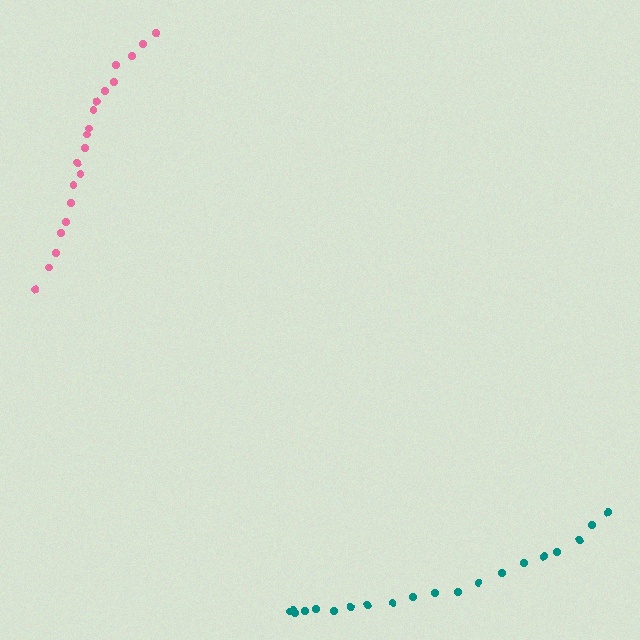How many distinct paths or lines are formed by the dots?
There are 2 distinct paths.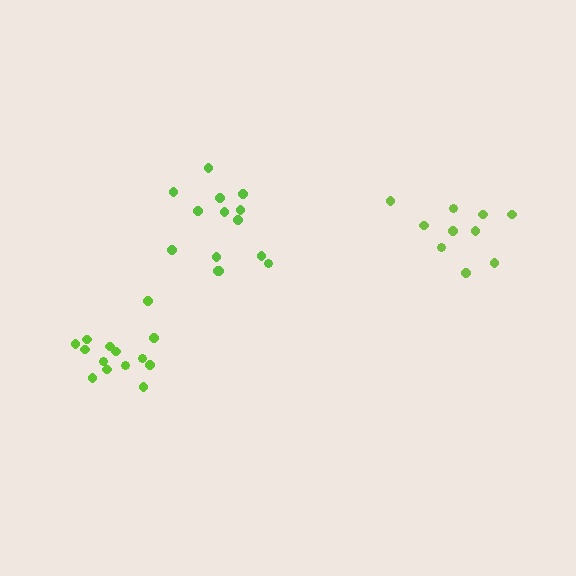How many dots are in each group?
Group 1: 14 dots, Group 2: 14 dots, Group 3: 10 dots (38 total).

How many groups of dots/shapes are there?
There are 3 groups.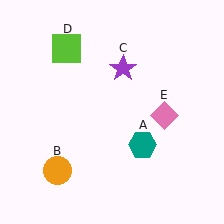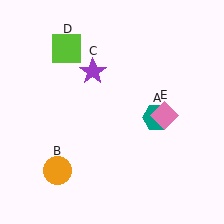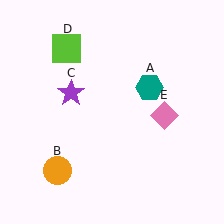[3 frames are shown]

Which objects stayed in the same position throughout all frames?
Orange circle (object B) and lime square (object D) and pink diamond (object E) remained stationary.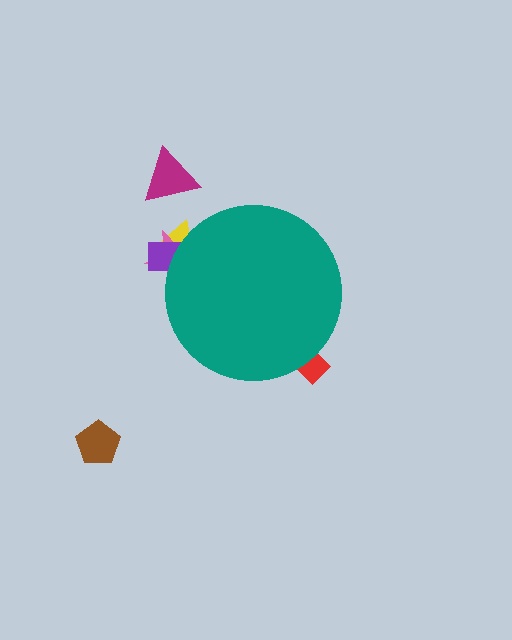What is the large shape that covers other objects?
A teal circle.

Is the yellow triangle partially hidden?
Yes, the yellow triangle is partially hidden behind the teal circle.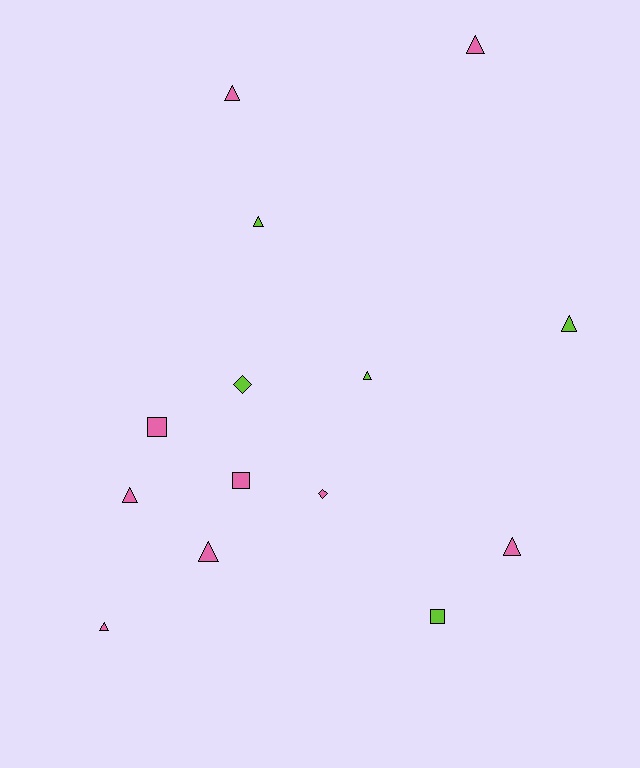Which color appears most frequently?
Pink, with 9 objects.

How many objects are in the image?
There are 14 objects.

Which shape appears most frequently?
Triangle, with 9 objects.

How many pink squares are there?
There are 2 pink squares.